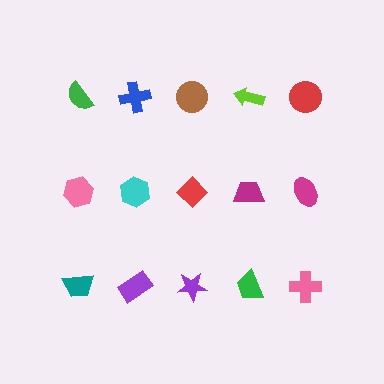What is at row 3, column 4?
A green trapezoid.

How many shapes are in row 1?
5 shapes.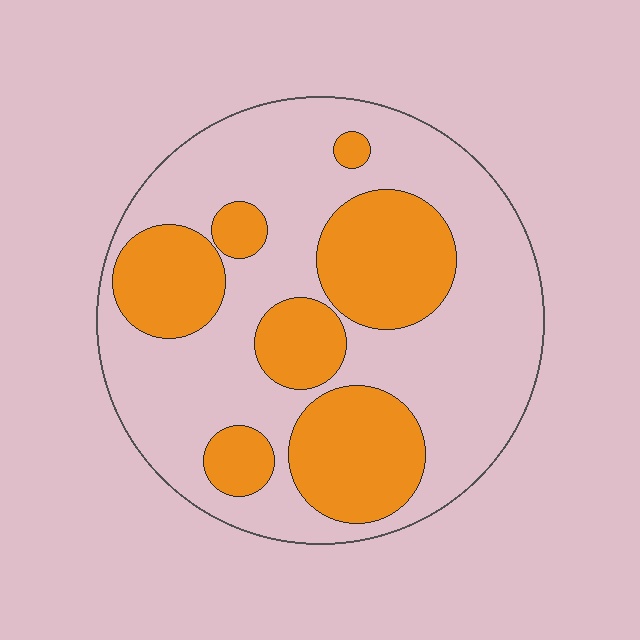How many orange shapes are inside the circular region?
7.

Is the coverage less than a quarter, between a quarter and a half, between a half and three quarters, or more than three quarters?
Between a quarter and a half.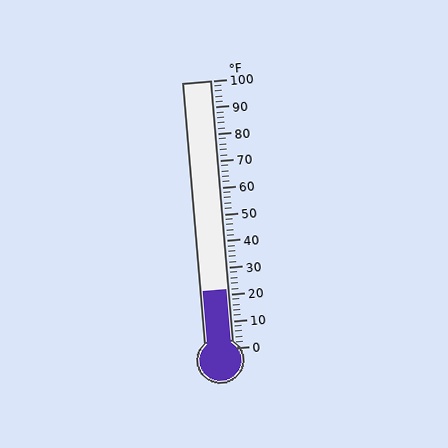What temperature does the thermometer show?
The thermometer shows approximately 22°F.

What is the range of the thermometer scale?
The thermometer scale ranges from 0°F to 100°F.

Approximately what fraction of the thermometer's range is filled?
The thermometer is filled to approximately 20% of its range.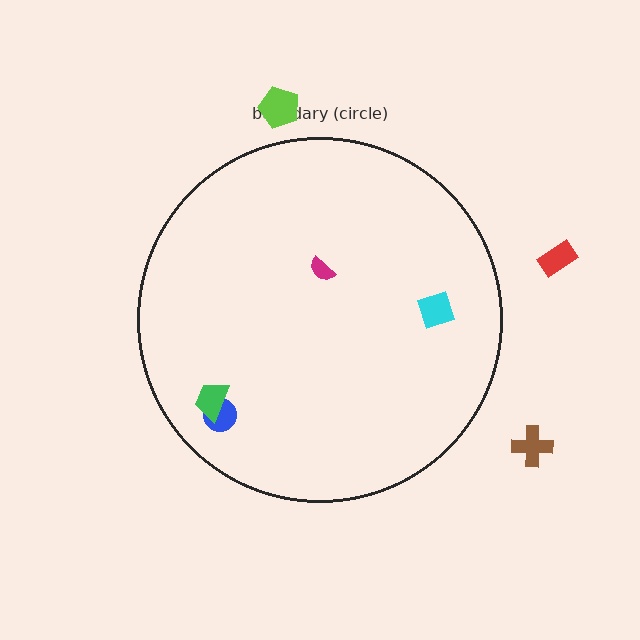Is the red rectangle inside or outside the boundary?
Outside.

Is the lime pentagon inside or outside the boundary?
Outside.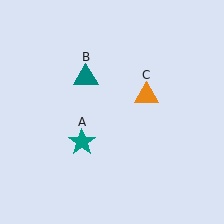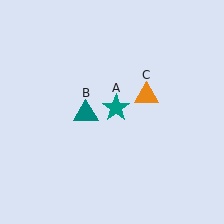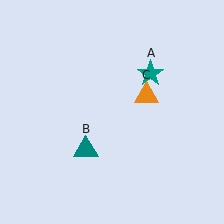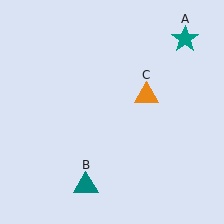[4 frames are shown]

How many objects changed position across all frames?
2 objects changed position: teal star (object A), teal triangle (object B).